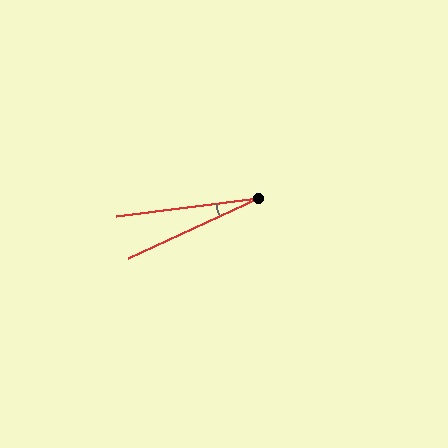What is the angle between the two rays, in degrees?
Approximately 18 degrees.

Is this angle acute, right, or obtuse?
It is acute.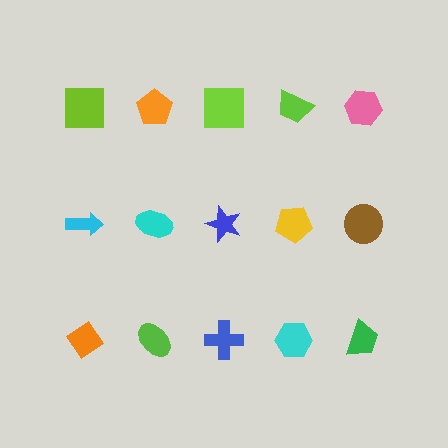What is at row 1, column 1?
A lime square.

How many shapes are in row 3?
5 shapes.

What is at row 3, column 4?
A cyan hexagon.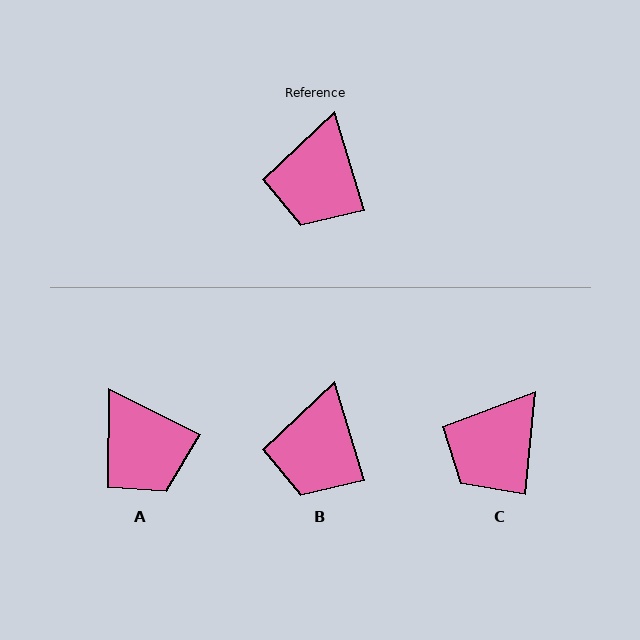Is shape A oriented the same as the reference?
No, it is off by about 46 degrees.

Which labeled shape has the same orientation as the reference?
B.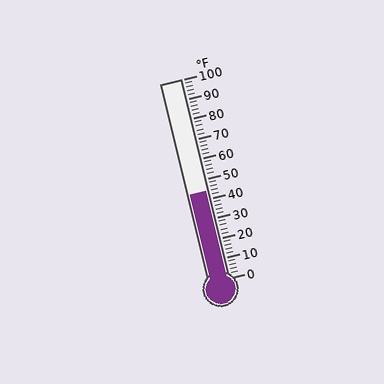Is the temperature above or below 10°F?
The temperature is above 10°F.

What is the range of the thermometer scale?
The thermometer scale ranges from 0°F to 100°F.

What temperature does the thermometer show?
The thermometer shows approximately 44°F.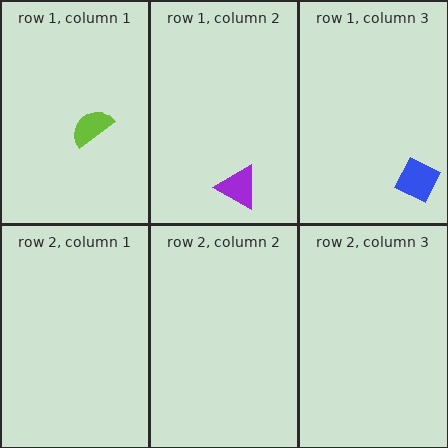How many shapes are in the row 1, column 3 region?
1.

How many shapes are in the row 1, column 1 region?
1.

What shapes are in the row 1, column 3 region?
The blue diamond.